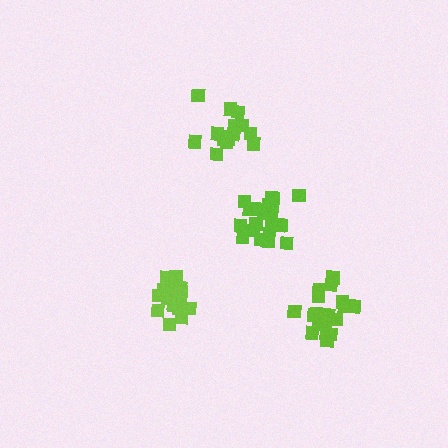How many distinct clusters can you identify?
There are 4 distinct clusters.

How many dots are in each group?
Group 1: 18 dots, Group 2: 15 dots, Group 3: 20 dots, Group 4: 20 dots (73 total).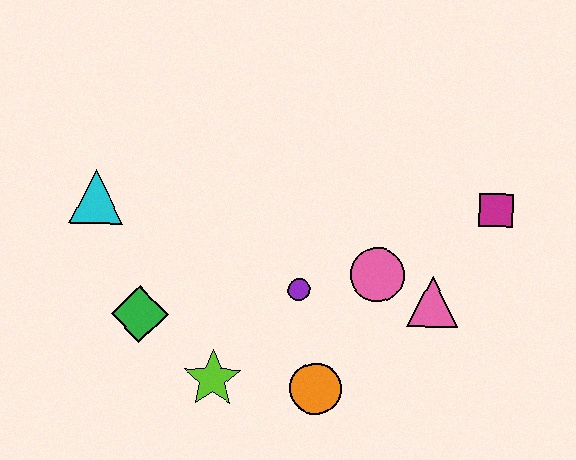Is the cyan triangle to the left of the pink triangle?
Yes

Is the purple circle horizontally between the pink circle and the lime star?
Yes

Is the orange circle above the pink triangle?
No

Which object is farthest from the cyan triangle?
The magenta square is farthest from the cyan triangle.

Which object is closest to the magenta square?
The pink triangle is closest to the magenta square.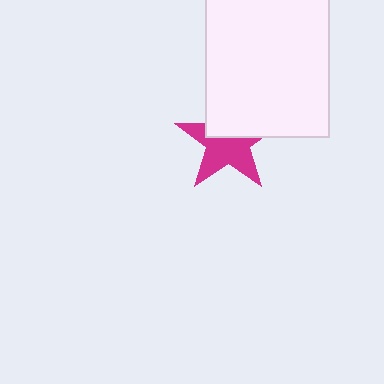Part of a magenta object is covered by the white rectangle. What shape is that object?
It is a star.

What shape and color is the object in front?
The object in front is a white rectangle.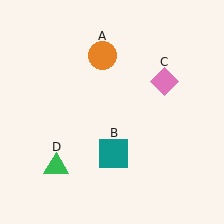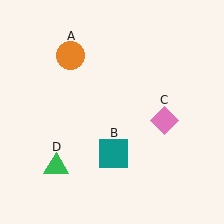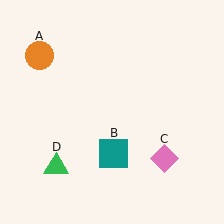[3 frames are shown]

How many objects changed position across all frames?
2 objects changed position: orange circle (object A), pink diamond (object C).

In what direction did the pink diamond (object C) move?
The pink diamond (object C) moved down.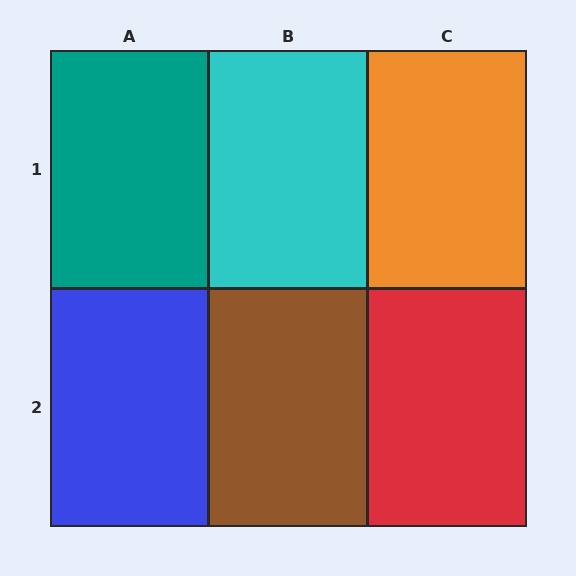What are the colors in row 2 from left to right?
Blue, brown, red.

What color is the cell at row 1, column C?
Orange.